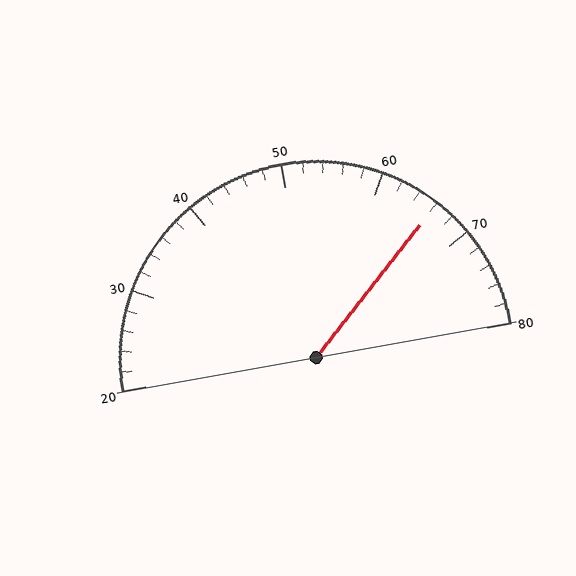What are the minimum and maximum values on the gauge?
The gauge ranges from 20 to 80.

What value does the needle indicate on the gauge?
The needle indicates approximately 66.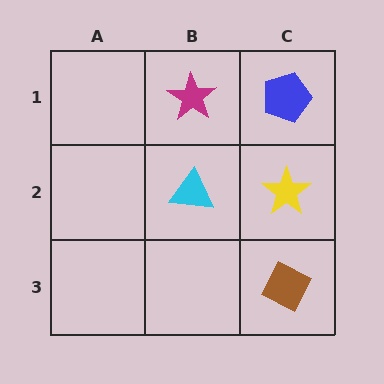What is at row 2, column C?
A yellow star.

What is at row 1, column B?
A magenta star.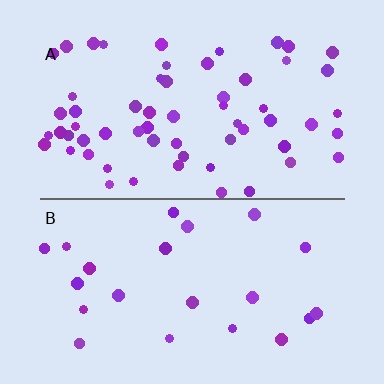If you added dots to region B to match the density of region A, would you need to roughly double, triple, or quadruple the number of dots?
Approximately triple.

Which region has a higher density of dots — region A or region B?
A (the top).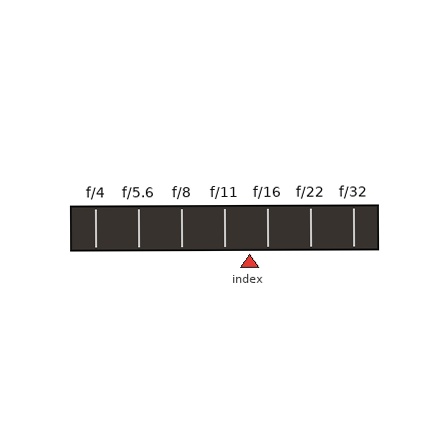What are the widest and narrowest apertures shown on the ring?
The widest aperture shown is f/4 and the narrowest is f/32.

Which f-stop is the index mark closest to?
The index mark is closest to f/16.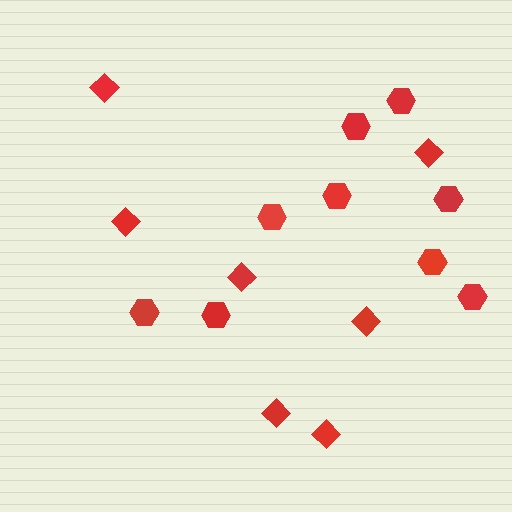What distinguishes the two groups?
There are 2 groups: one group of diamonds (7) and one group of hexagons (9).